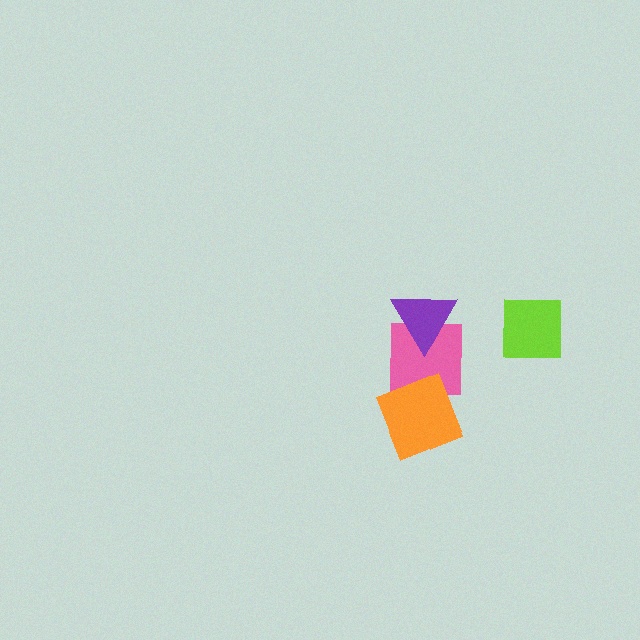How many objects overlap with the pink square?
2 objects overlap with the pink square.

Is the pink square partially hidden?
Yes, it is partially covered by another shape.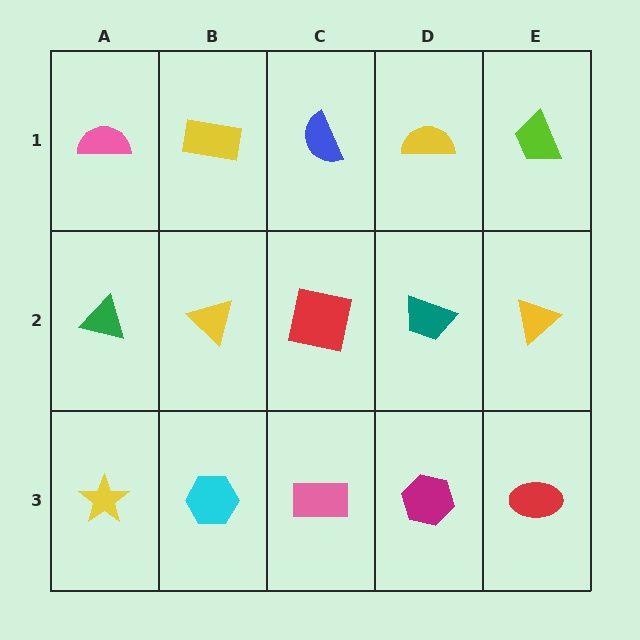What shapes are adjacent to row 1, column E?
A yellow triangle (row 2, column E), a yellow semicircle (row 1, column D).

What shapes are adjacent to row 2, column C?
A blue semicircle (row 1, column C), a pink rectangle (row 3, column C), a yellow triangle (row 2, column B), a teal trapezoid (row 2, column D).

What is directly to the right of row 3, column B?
A pink rectangle.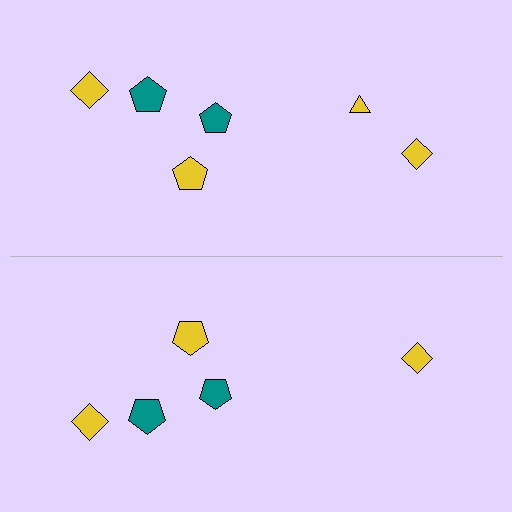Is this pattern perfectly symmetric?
No, the pattern is not perfectly symmetric. A yellow triangle is missing from the bottom side.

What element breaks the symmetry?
A yellow triangle is missing from the bottom side.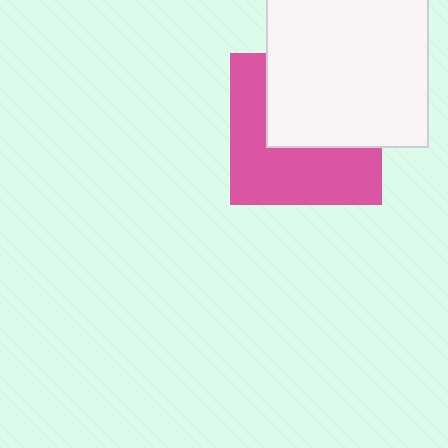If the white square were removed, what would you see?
You would see the complete pink square.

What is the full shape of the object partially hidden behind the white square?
The partially hidden object is a pink square.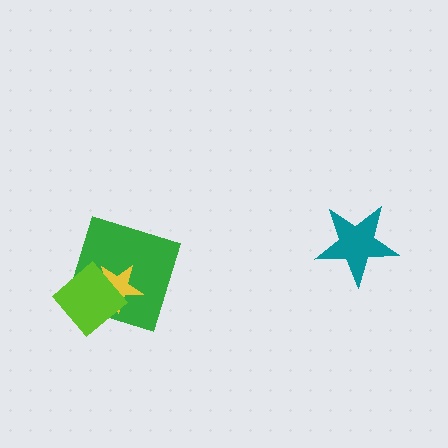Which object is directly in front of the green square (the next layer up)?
The yellow star is directly in front of the green square.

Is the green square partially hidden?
Yes, it is partially covered by another shape.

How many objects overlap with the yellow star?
2 objects overlap with the yellow star.